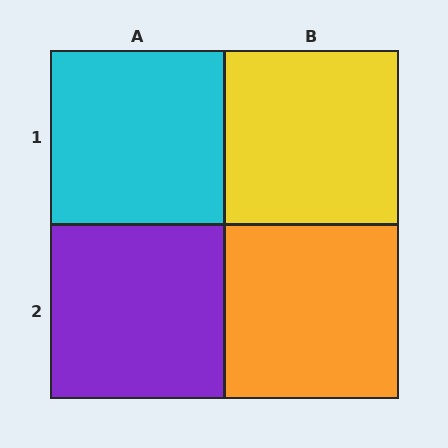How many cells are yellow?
1 cell is yellow.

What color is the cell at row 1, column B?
Yellow.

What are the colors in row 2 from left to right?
Purple, orange.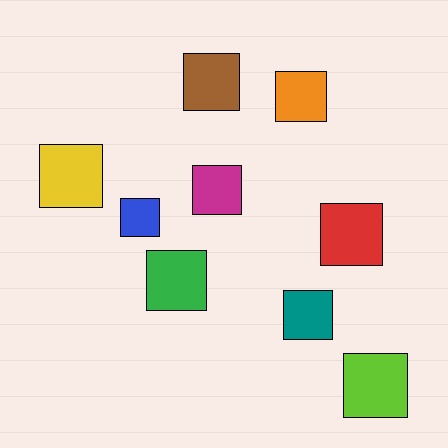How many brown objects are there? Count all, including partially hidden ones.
There is 1 brown object.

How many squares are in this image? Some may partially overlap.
There are 9 squares.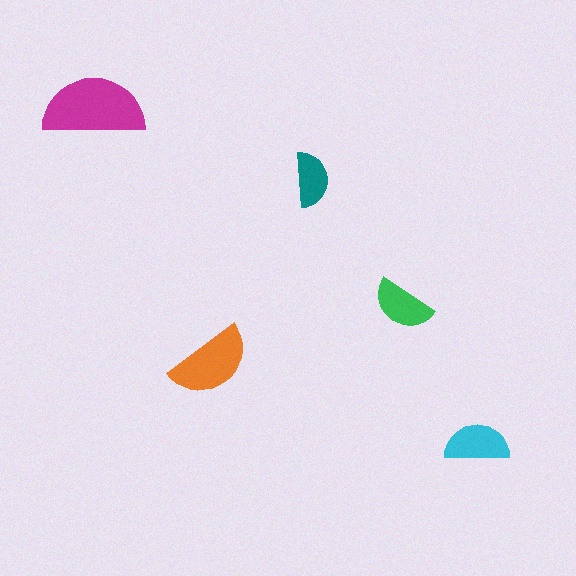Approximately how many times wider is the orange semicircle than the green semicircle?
About 1.5 times wider.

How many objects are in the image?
There are 5 objects in the image.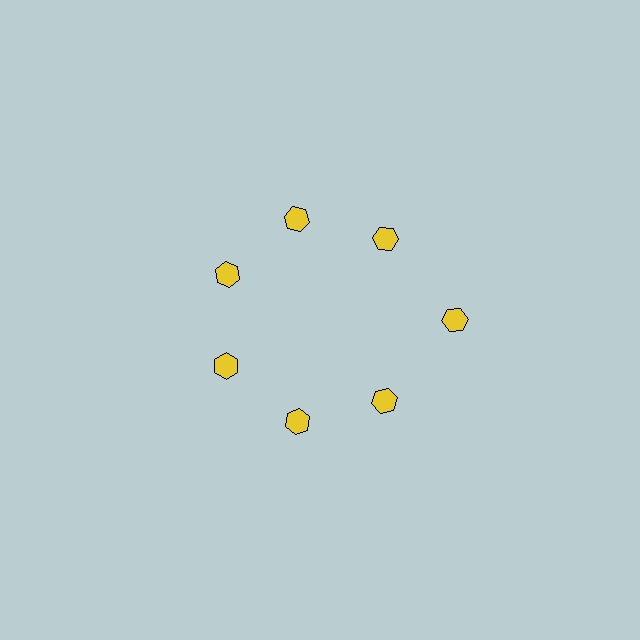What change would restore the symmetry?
The symmetry would be restored by moving it inward, back onto the ring so that all 7 hexagons sit at equal angles and equal distance from the center.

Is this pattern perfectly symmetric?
No. The 7 yellow hexagons are arranged in a ring, but one element near the 3 o'clock position is pushed outward from the center, breaking the 7-fold rotational symmetry.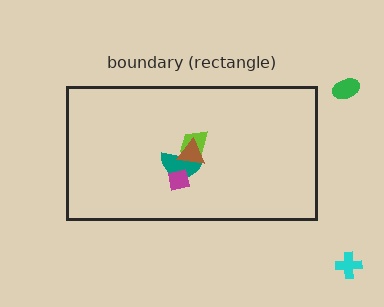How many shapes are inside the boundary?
4 inside, 2 outside.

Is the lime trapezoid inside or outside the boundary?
Inside.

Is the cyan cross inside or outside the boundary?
Outside.